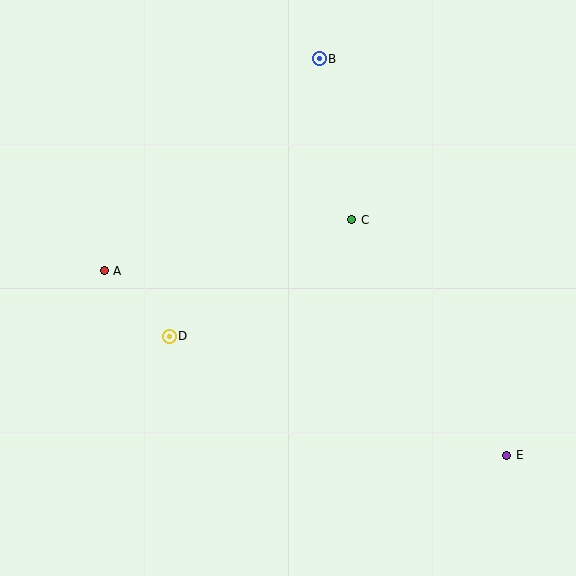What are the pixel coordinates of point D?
Point D is at (169, 336).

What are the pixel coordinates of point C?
Point C is at (352, 220).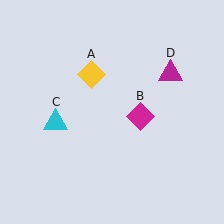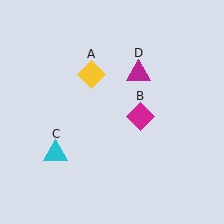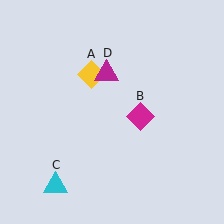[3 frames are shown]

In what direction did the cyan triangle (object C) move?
The cyan triangle (object C) moved down.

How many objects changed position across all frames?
2 objects changed position: cyan triangle (object C), magenta triangle (object D).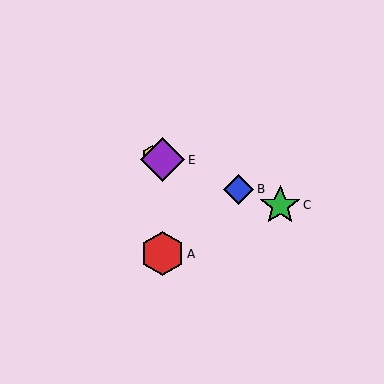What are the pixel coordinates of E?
Object E is at (163, 160).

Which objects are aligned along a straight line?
Objects B, C, D, E are aligned along a straight line.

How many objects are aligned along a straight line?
4 objects (B, C, D, E) are aligned along a straight line.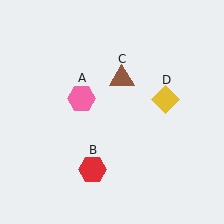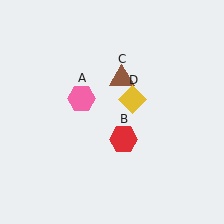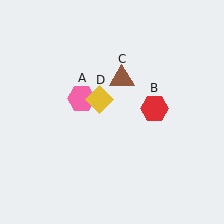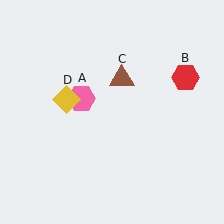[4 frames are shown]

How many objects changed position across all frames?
2 objects changed position: red hexagon (object B), yellow diamond (object D).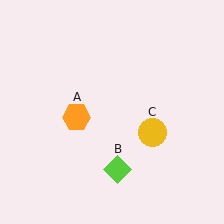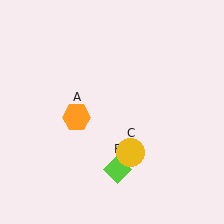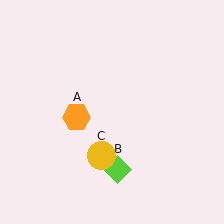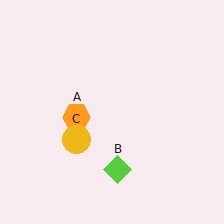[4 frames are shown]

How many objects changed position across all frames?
1 object changed position: yellow circle (object C).